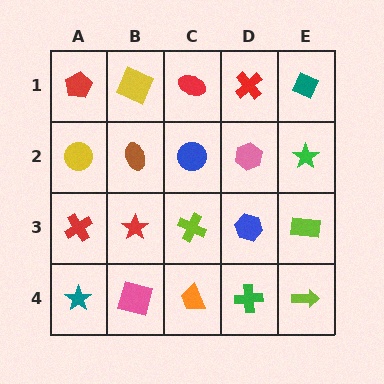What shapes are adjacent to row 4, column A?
A red cross (row 3, column A), a pink square (row 4, column B).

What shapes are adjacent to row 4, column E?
A lime rectangle (row 3, column E), a green cross (row 4, column D).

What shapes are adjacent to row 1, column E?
A green star (row 2, column E), a red cross (row 1, column D).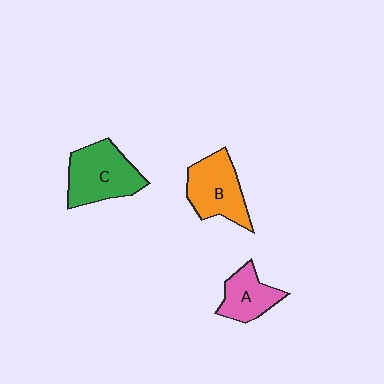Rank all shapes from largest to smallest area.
From largest to smallest: C (green), B (orange), A (pink).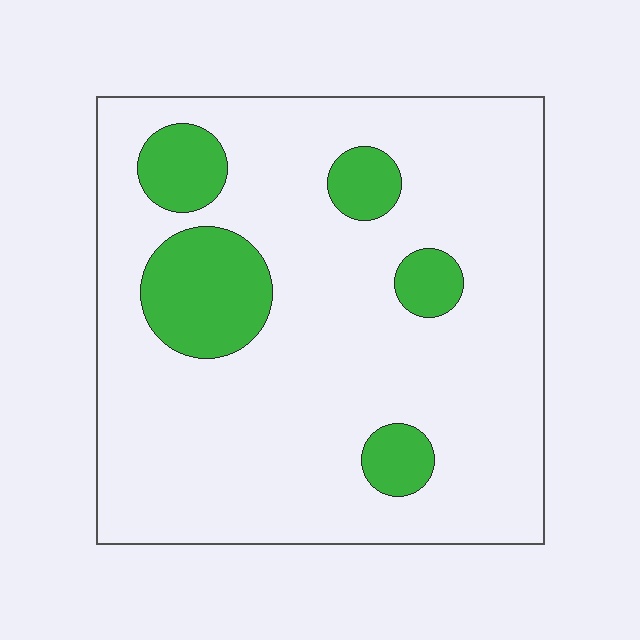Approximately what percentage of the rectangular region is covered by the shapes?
Approximately 15%.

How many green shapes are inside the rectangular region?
5.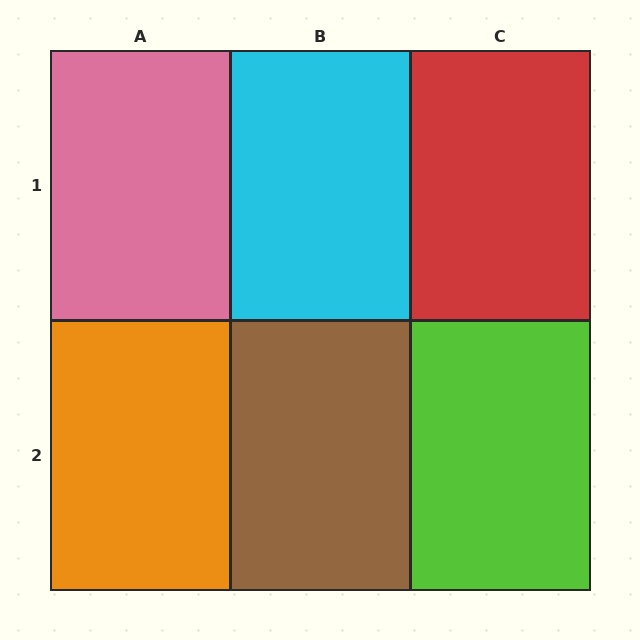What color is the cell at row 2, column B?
Brown.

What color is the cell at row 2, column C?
Lime.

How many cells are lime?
1 cell is lime.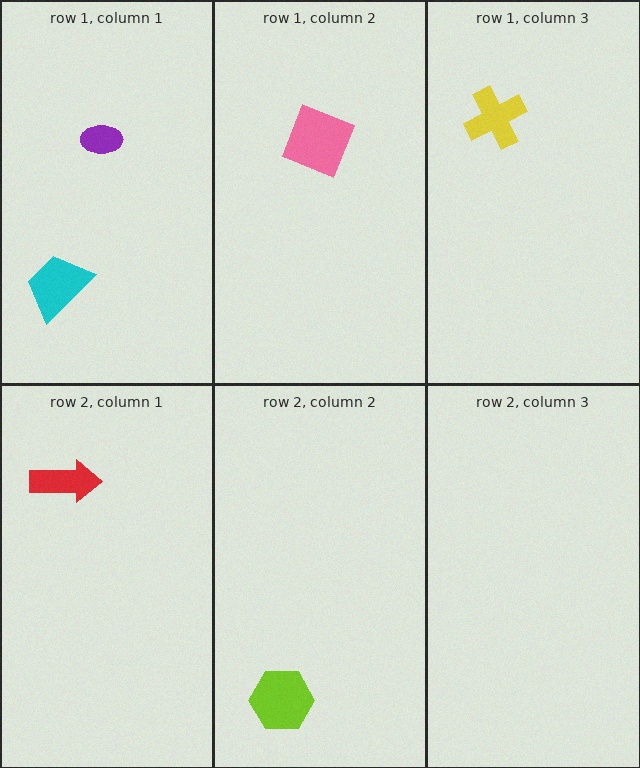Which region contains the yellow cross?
The row 1, column 3 region.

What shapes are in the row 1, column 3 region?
The yellow cross.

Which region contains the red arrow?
The row 2, column 1 region.